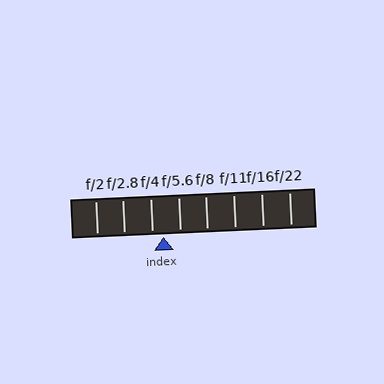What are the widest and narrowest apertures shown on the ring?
The widest aperture shown is f/2 and the narrowest is f/22.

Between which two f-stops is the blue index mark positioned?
The index mark is between f/4 and f/5.6.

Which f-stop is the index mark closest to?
The index mark is closest to f/4.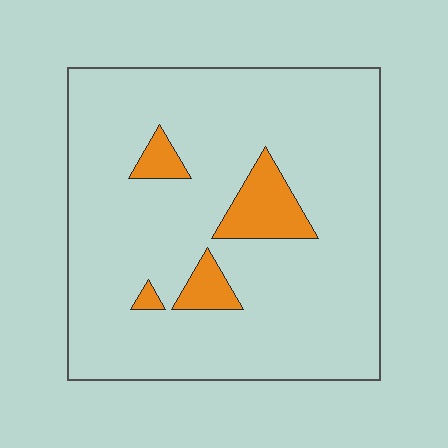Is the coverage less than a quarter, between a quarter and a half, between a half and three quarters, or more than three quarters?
Less than a quarter.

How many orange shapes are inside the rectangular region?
4.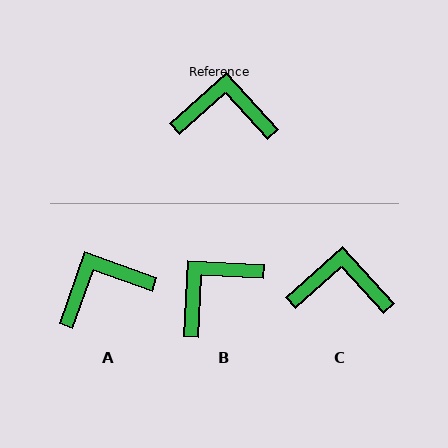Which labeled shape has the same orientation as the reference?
C.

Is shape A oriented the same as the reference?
No, it is off by about 28 degrees.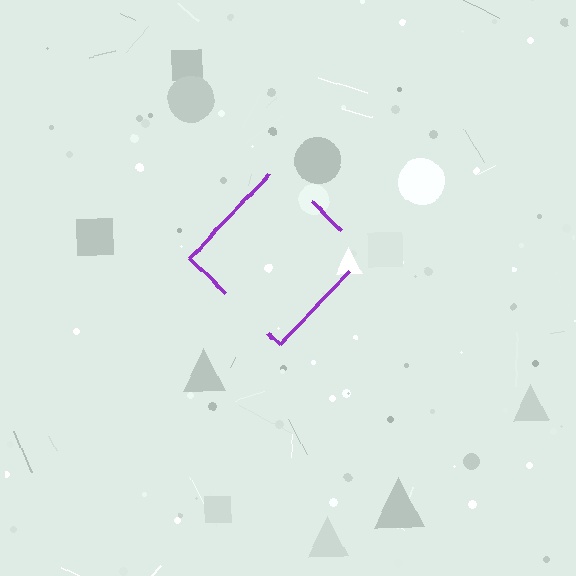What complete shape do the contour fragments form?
The contour fragments form a diamond.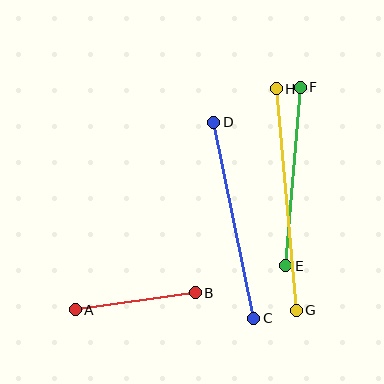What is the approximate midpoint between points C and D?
The midpoint is at approximately (234, 220) pixels.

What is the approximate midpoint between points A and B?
The midpoint is at approximately (135, 301) pixels.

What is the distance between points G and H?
The distance is approximately 223 pixels.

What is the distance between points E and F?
The distance is approximately 179 pixels.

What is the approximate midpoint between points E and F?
The midpoint is at approximately (293, 177) pixels.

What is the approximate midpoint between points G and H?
The midpoint is at approximately (286, 199) pixels.